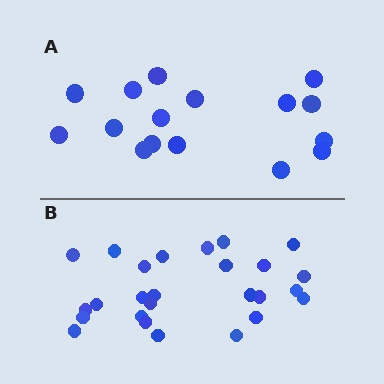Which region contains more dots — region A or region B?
Region B (the bottom region) has more dots.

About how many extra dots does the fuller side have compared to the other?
Region B has roughly 10 or so more dots than region A.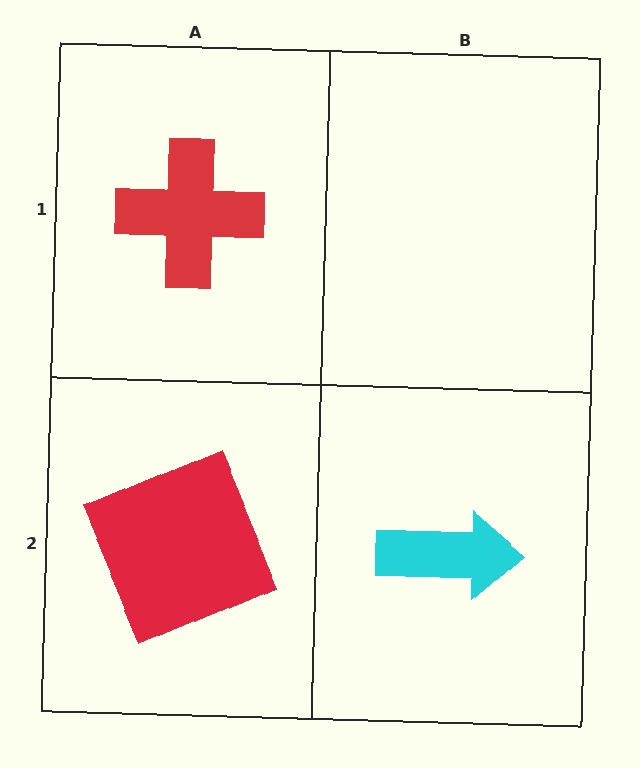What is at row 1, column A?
A red cross.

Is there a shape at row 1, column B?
No, that cell is empty.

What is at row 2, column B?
A cyan arrow.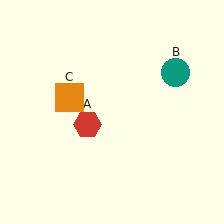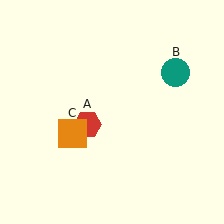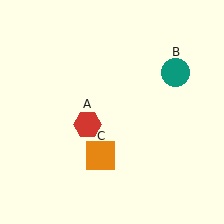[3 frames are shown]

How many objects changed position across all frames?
1 object changed position: orange square (object C).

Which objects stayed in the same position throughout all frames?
Red hexagon (object A) and teal circle (object B) remained stationary.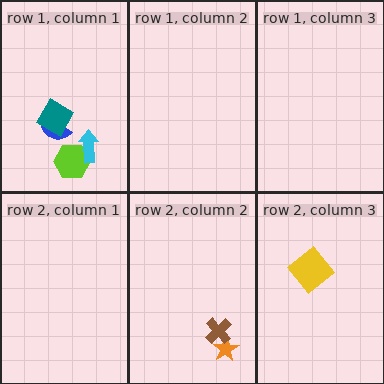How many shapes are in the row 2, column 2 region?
2.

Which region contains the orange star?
The row 2, column 2 region.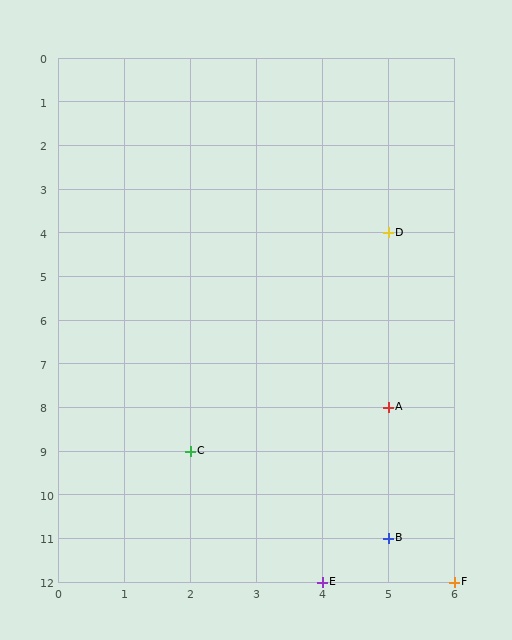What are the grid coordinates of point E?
Point E is at grid coordinates (4, 12).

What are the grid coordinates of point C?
Point C is at grid coordinates (2, 9).